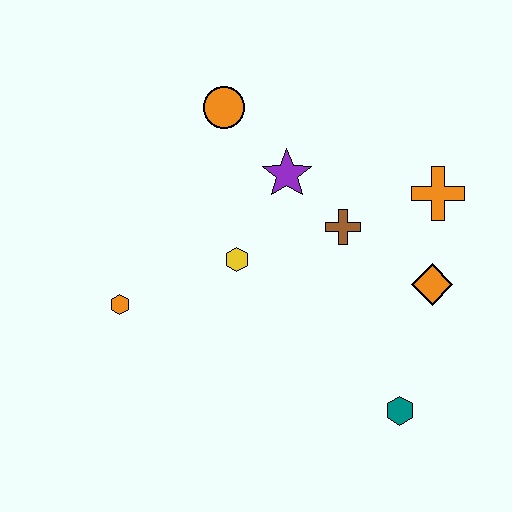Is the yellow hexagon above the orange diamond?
Yes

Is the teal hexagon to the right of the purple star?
Yes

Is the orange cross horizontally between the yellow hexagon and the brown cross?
No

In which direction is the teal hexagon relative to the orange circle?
The teal hexagon is below the orange circle.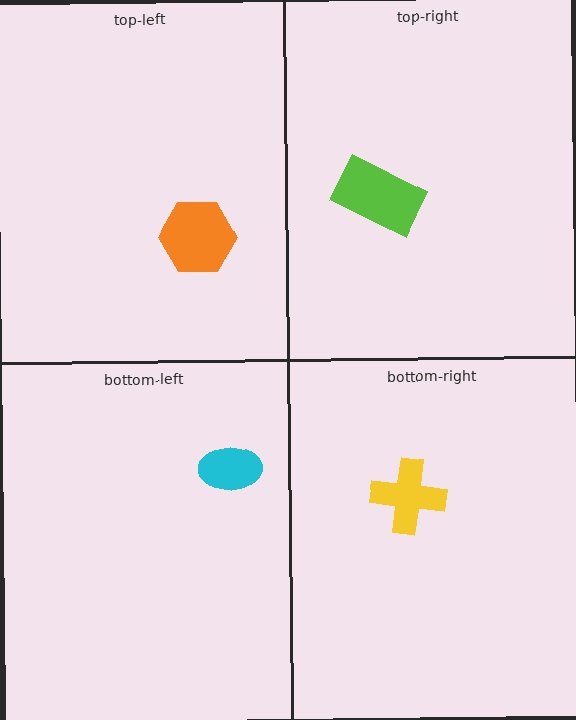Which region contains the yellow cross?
The bottom-right region.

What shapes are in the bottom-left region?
The cyan ellipse.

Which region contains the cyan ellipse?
The bottom-left region.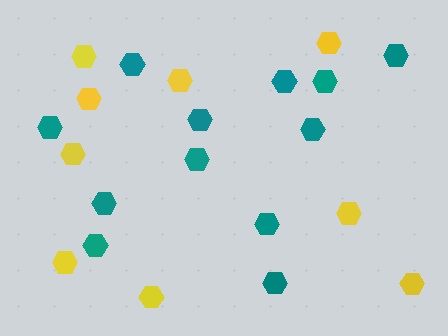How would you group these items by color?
There are 2 groups: one group of teal hexagons (12) and one group of yellow hexagons (9).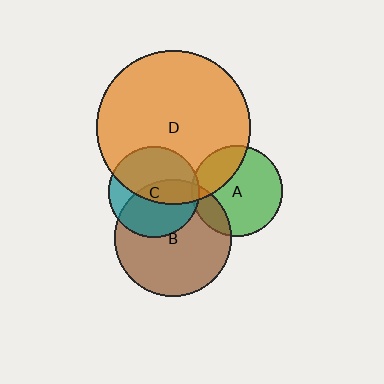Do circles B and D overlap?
Yes.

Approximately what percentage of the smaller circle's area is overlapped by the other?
Approximately 10%.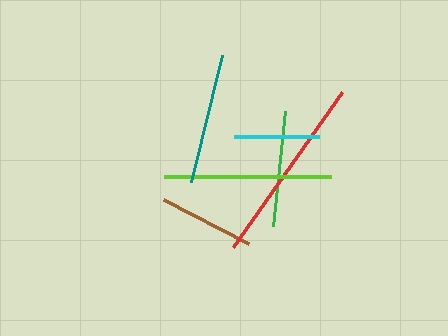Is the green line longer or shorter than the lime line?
The lime line is longer than the green line.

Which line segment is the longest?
The red line is the longest at approximately 189 pixels.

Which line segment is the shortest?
The cyan line is the shortest at approximately 85 pixels.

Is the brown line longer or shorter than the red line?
The red line is longer than the brown line.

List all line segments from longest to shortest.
From longest to shortest: red, lime, teal, green, brown, cyan.